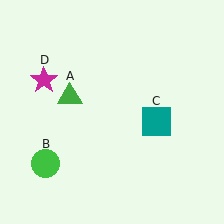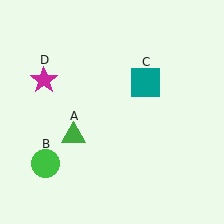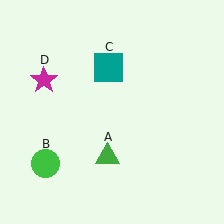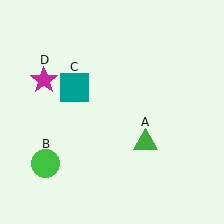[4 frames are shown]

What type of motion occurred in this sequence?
The green triangle (object A), teal square (object C) rotated counterclockwise around the center of the scene.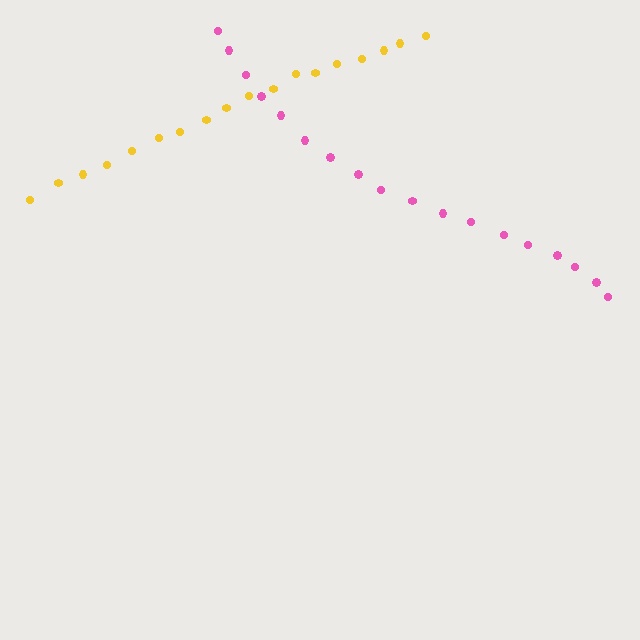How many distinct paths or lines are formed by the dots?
There are 2 distinct paths.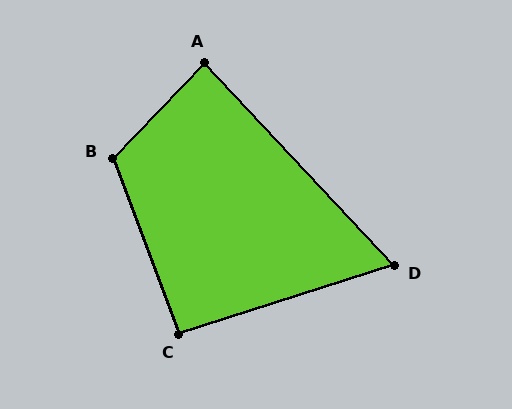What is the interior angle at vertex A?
Approximately 87 degrees (approximately right).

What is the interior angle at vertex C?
Approximately 93 degrees (approximately right).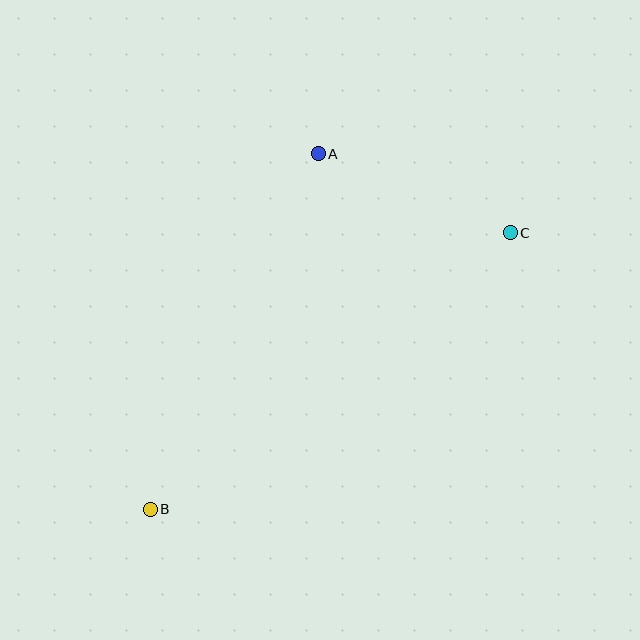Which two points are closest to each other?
Points A and C are closest to each other.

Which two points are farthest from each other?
Points B and C are farthest from each other.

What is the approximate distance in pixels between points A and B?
The distance between A and B is approximately 393 pixels.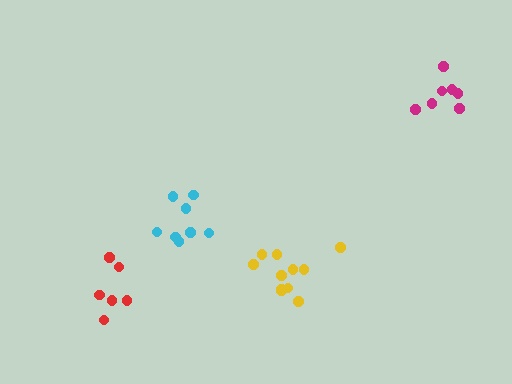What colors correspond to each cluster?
The clusters are colored: magenta, red, cyan, yellow.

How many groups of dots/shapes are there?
There are 4 groups.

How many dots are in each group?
Group 1: 7 dots, Group 2: 6 dots, Group 3: 8 dots, Group 4: 11 dots (32 total).